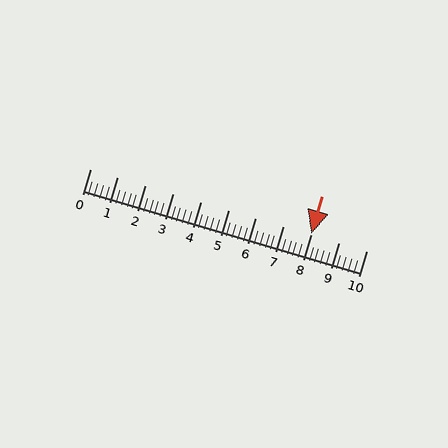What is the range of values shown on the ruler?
The ruler shows values from 0 to 10.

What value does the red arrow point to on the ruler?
The red arrow points to approximately 8.0.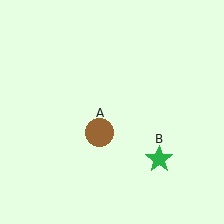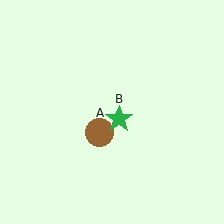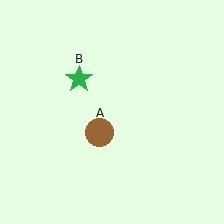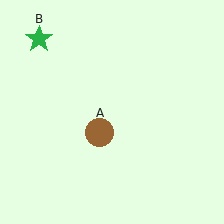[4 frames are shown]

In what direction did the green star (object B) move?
The green star (object B) moved up and to the left.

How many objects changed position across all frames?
1 object changed position: green star (object B).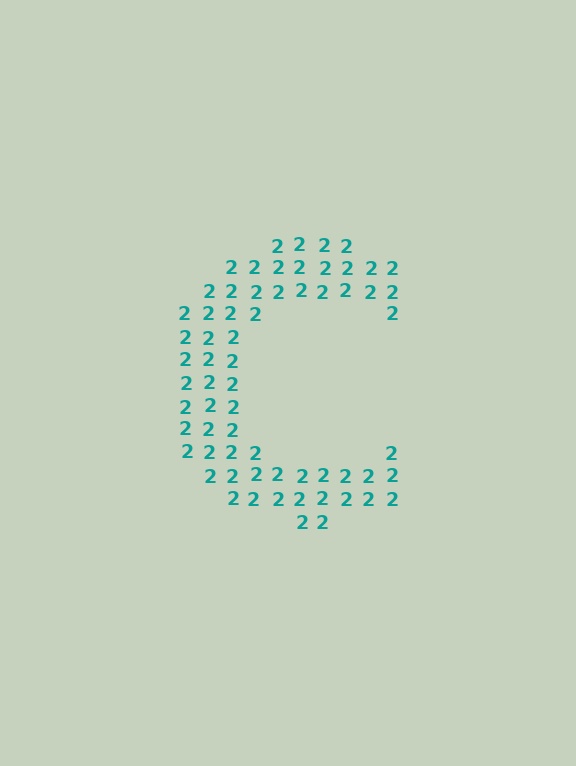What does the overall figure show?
The overall figure shows the letter C.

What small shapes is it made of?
It is made of small digit 2's.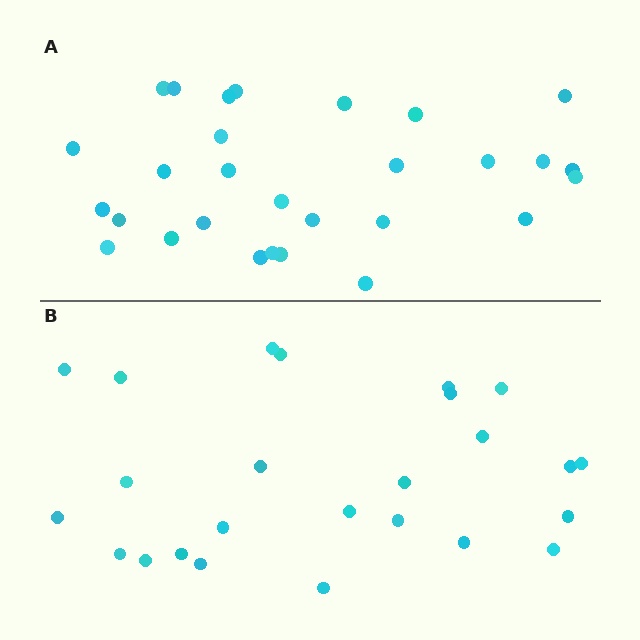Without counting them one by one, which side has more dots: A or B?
Region A (the top region) has more dots.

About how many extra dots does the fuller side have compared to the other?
Region A has about 4 more dots than region B.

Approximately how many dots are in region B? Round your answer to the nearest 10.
About 20 dots. (The exact count is 25, which rounds to 20.)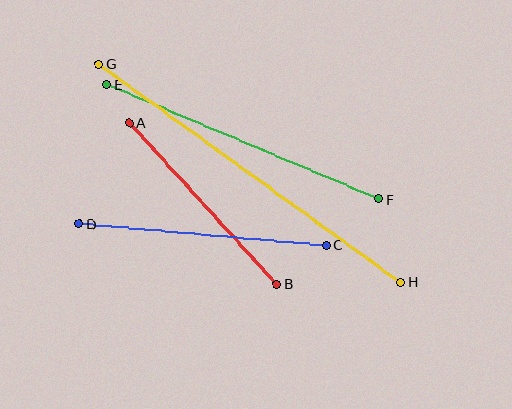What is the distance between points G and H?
The distance is approximately 373 pixels.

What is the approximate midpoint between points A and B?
The midpoint is at approximately (203, 203) pixels.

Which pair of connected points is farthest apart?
Points G and H are farthest apart.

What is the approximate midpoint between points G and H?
The midpoint is at approximately (250, 173) pixels.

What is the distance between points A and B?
The distance is approximately 218 pixels.